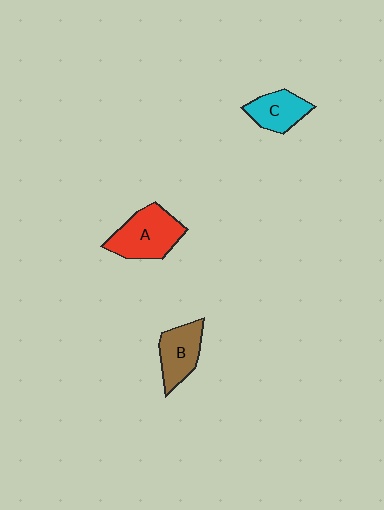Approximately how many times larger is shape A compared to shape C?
Approximately 1.5 times.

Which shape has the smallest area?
Shape C (cyan).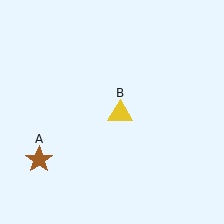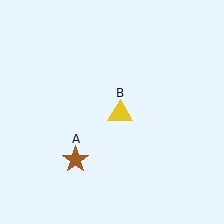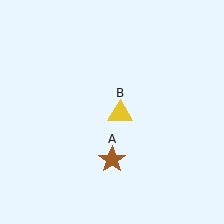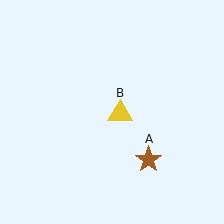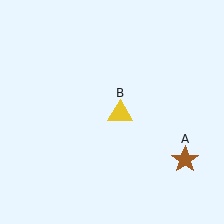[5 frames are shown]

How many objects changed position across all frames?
1 object changed position: brown star (object A).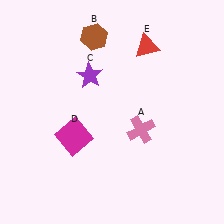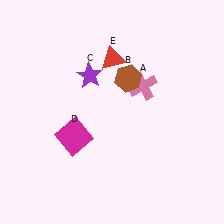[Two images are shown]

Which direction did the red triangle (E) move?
The red triangle (E) moved left.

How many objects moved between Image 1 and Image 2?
3 objects moved between the two images.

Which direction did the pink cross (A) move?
The pink cross (A) moved up.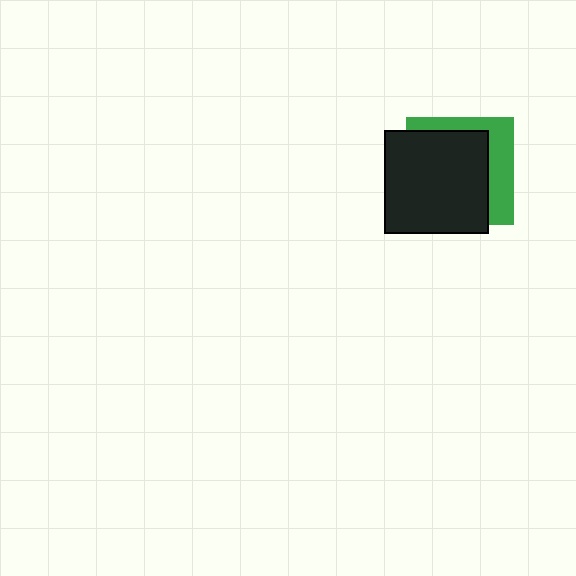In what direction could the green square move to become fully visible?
The green square could move toward the upper-right. That would shift it out from behind the black square entirely.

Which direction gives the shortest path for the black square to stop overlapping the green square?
Moving toward the lower-left gives the shortest separation.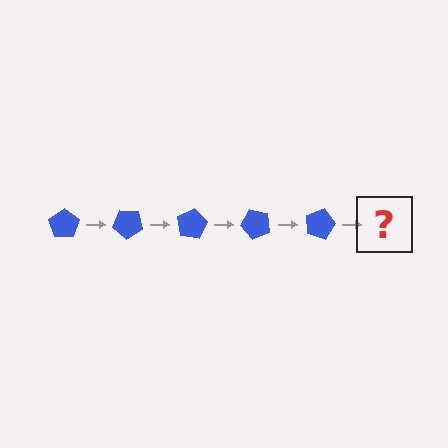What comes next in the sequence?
The next element should be a blue pentagon rotated 200 degrees.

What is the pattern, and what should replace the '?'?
The pattern is that the pentagon rotates 40 degrees each step. The '?' should be a blue pentagon rotated 200 degrees.